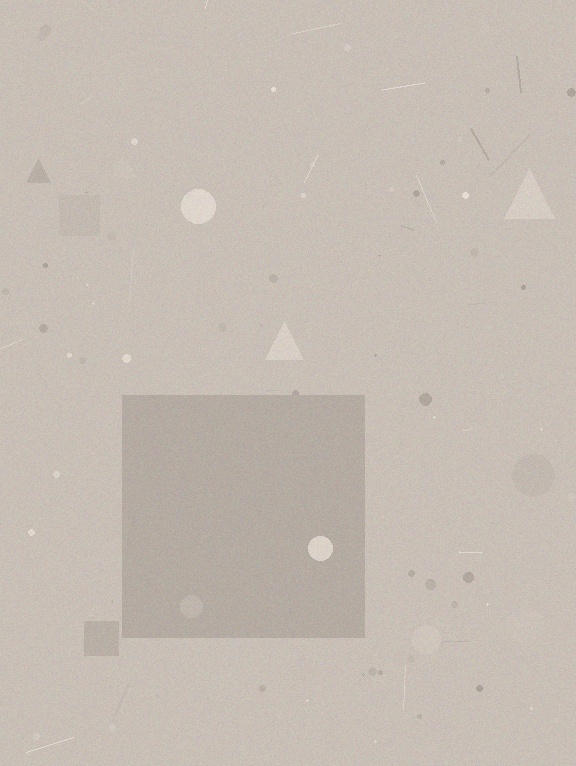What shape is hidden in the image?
A square is hidden in the image.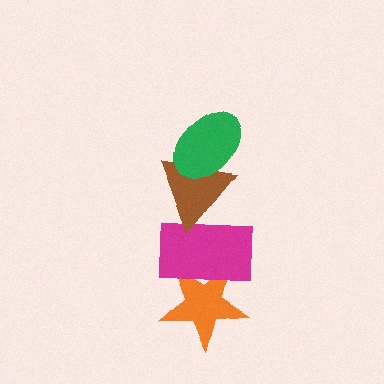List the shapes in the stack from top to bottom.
From top to bottom: the green ellipse, the brown triangle, the magenta rectangle, the orange star.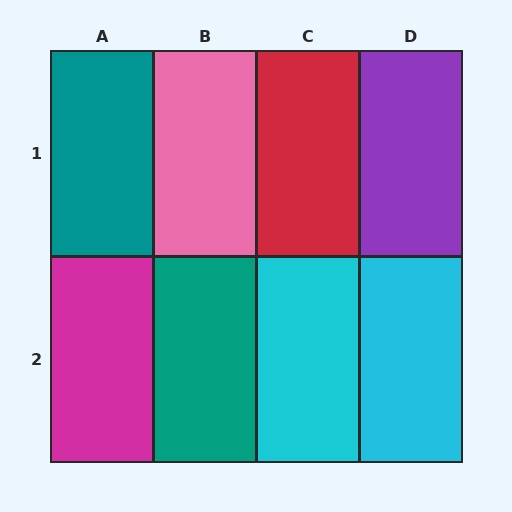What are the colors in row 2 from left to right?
Magenta, teal, cyan, cyan.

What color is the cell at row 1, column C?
Red.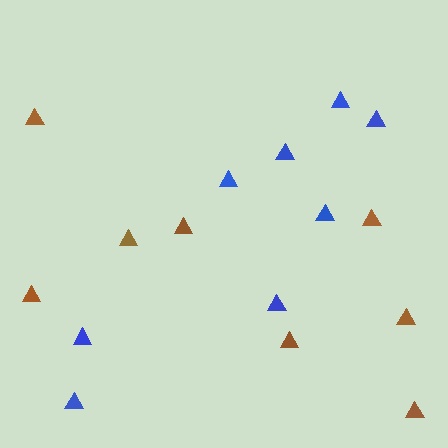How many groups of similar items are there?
There are 2 groups: one group of blue triangles (8) and one group of brown triangles (8).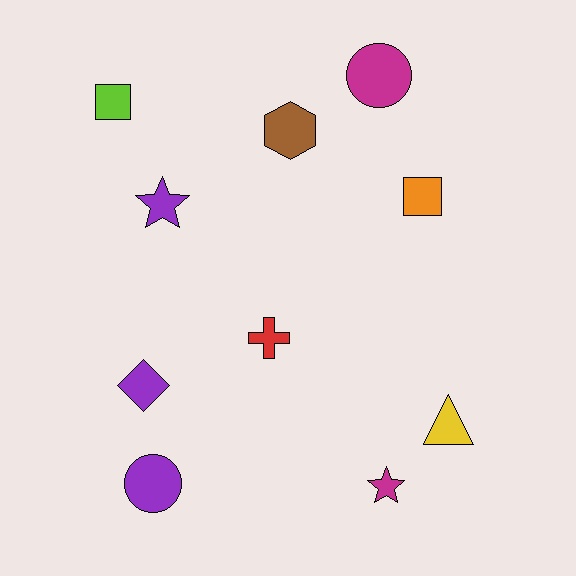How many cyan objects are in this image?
There are no cyan objects.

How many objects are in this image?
There are 10 objects.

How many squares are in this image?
There are 2 squares.